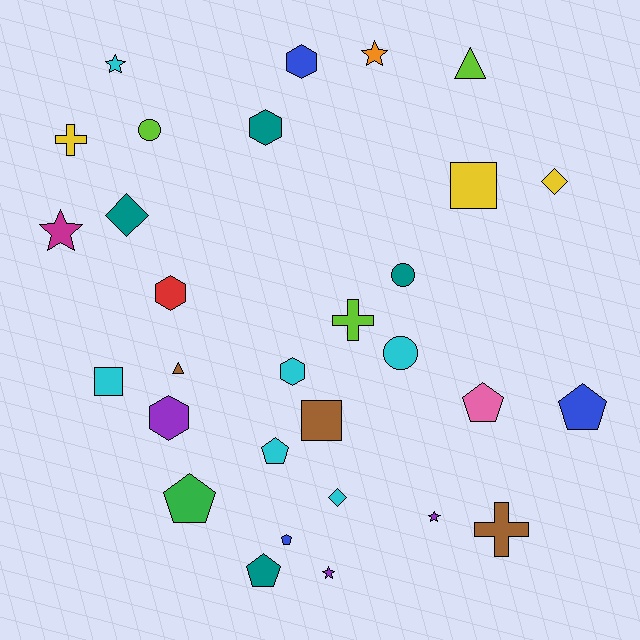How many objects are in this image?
There are 30 objects.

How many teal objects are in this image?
There are 4 teal objects.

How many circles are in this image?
There are 3 circles.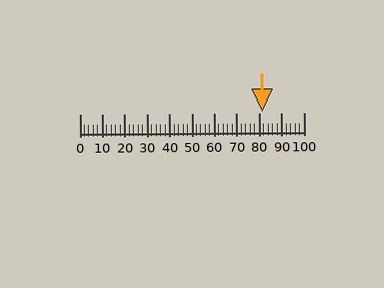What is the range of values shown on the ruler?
The ruler shows values from 0 to 100.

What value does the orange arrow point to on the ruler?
The orange arrow points to approximately 81.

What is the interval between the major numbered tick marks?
The major tick marks are spaced 10 units apart.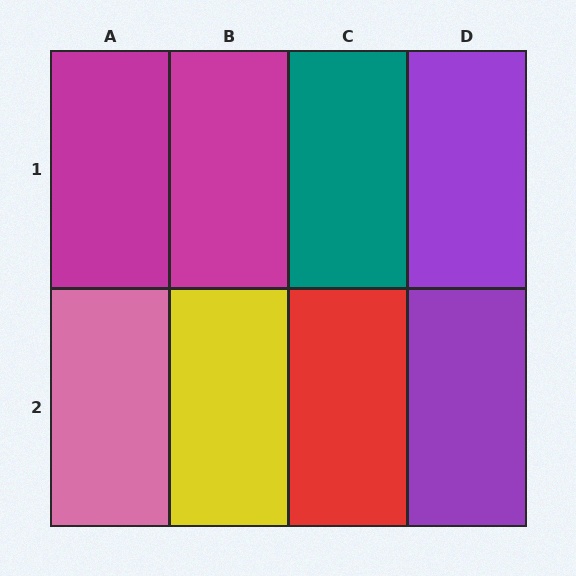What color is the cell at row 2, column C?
Red.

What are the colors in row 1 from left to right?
Magenta, magenta, teal, purple.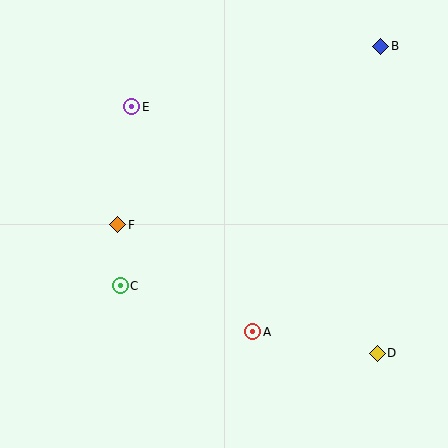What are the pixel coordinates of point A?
Point A is at (253, 332).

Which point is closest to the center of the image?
Point F at (118, 225) is closest to the center.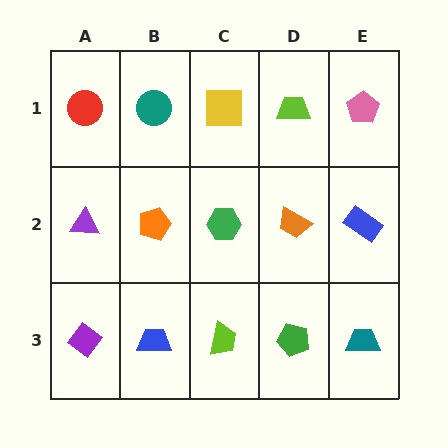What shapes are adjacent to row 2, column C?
A yellow square (row 1, column C), a lime trapezoid (row 3, column C), an orange pentagon (row 2, column B), an orange trapezoid (row 2, column D).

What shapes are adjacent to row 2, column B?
A teal circle (row 1, column B), a blue trapezoid (row 3, column B), a purple triangle (row 2, column A), a green hexagon (row 2, column C).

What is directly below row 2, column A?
A purple diamond.